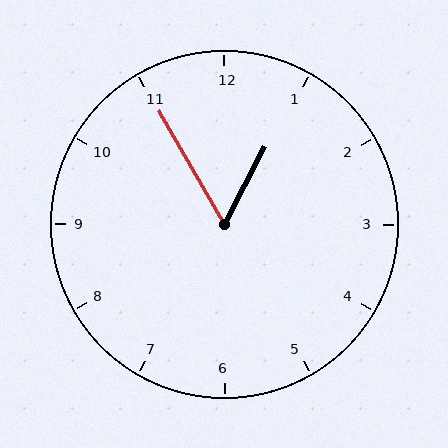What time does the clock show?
12:55.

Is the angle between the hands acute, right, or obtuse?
It is acute.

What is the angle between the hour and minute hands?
Approximately 58 degrees.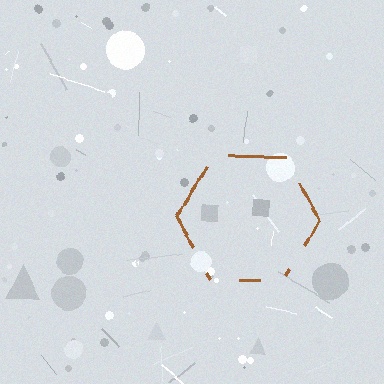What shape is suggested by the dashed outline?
The dashed outline suggests a hexagon.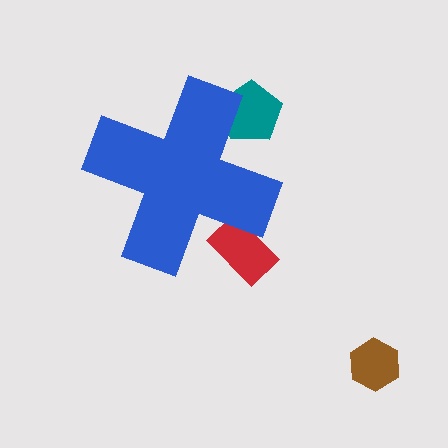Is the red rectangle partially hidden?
Yes, the red rectangle is partially hidden behind the blue cross.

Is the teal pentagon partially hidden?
Yes, the teal pentagon is partially hidden behind the blue cross.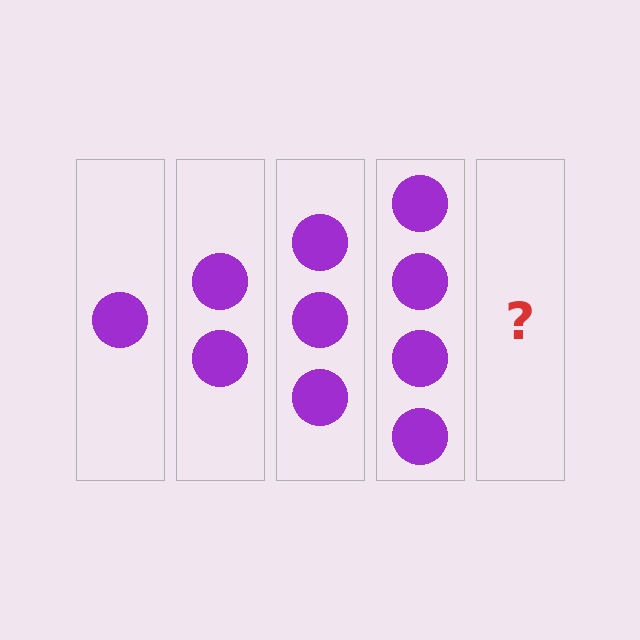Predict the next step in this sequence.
The next step is 5 circles.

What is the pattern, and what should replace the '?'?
The pattern is that each step adds one more circle. The '?' should be 5 circles.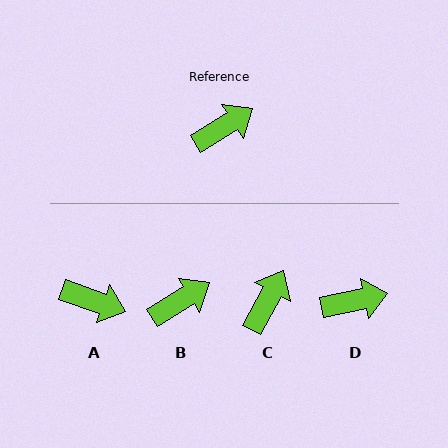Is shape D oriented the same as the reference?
No, it is off by about 21 degrees.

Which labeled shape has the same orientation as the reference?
B.